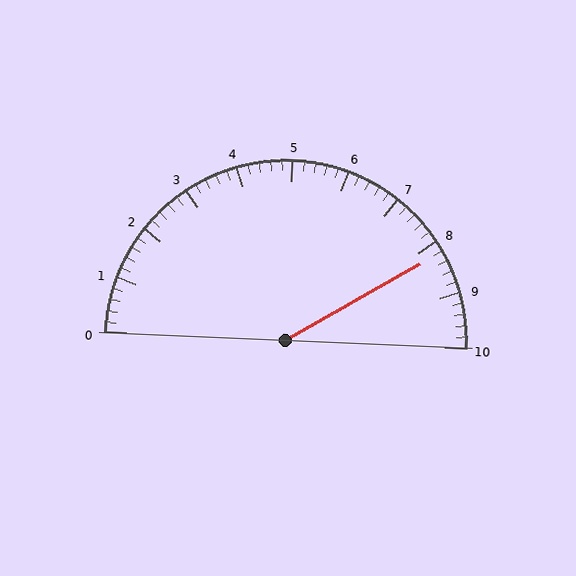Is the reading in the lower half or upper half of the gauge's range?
The reading is in the upper half of the range (0 to 10).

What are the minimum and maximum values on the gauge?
The gauge ranges from 0 to 10.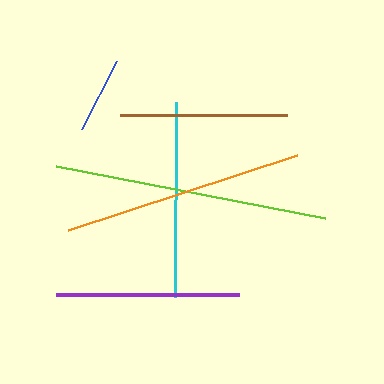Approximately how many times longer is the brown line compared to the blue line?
The brown line is approximately 2.2 times the length of the blue line.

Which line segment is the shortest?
The blue line is the shortest at approximately 77 pixels.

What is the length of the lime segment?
The lime segment is approximately 273 pixels long.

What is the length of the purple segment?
The purple segment is approximately 183 pixels long.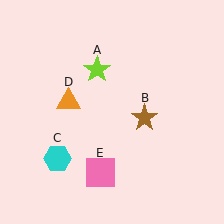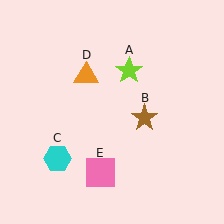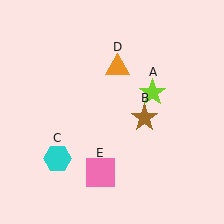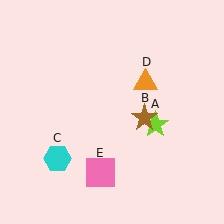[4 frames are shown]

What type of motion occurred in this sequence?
The lime star (object A), orange triangle (object D) rotated clockwise around the center of the scene.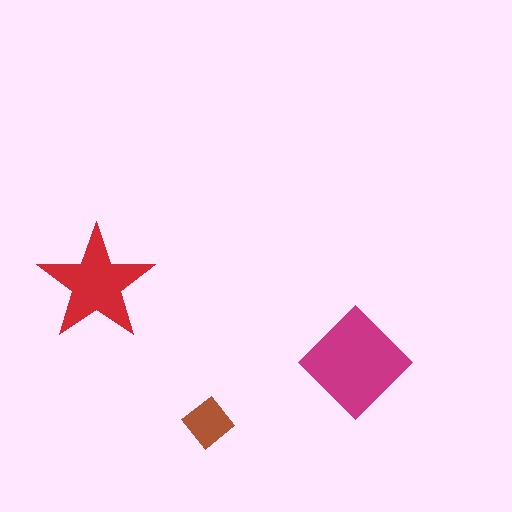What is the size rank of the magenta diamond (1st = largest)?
1st.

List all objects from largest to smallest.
The magenta diamond, the red star, the brown diamond.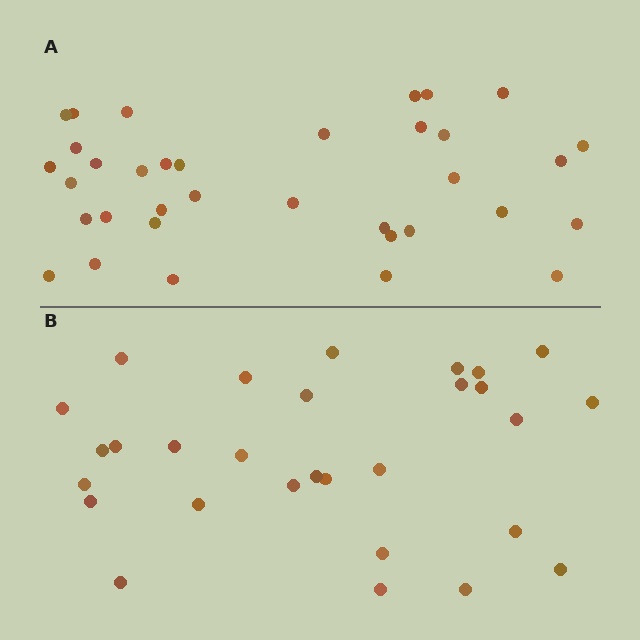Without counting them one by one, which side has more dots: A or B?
Region A (the top region) has more dots.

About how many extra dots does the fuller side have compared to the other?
Region A has about 6 more dots than region B.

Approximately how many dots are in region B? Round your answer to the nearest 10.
About 30 dots. (The exact count is 29, which rounds to 30.)